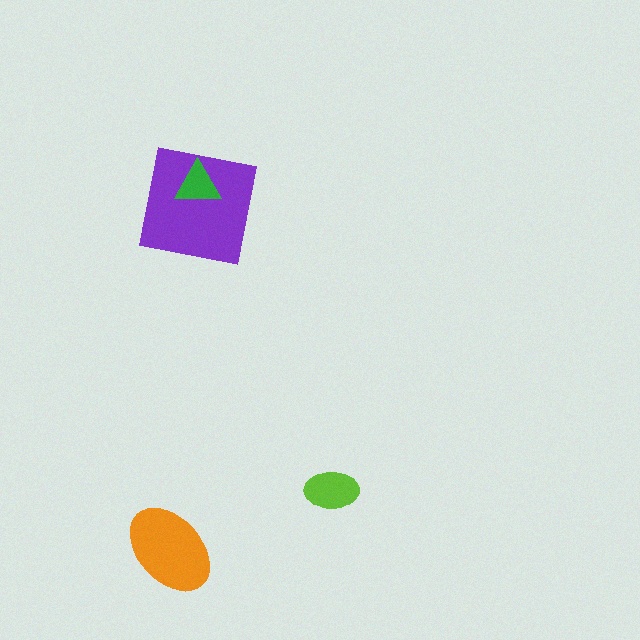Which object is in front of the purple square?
The green triangle is in front of the purple square.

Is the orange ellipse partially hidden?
No, no other shape covers it.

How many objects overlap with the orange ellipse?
0 objects overlap with the orange ellipse.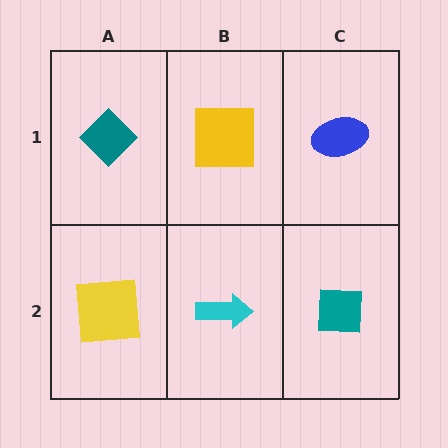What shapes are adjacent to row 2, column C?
A blue ellipse (row 1, column C), a cyan arrow (row 2, column B).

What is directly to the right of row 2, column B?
A teal square.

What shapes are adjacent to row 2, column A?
A teal diamond (row 1, column A), a cyan arrow (row 2, column B).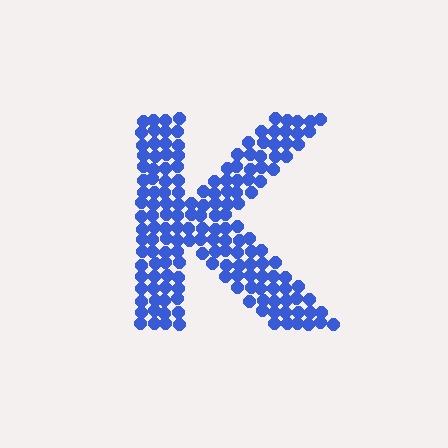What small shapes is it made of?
It is made of small circles.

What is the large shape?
The large shape is the letter K.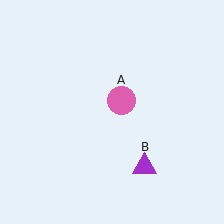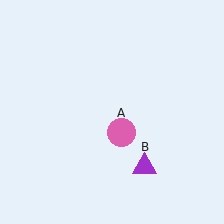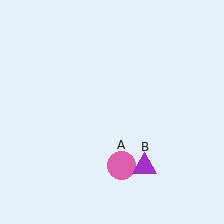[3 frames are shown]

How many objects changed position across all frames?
1 object changed position: pink circle (object A).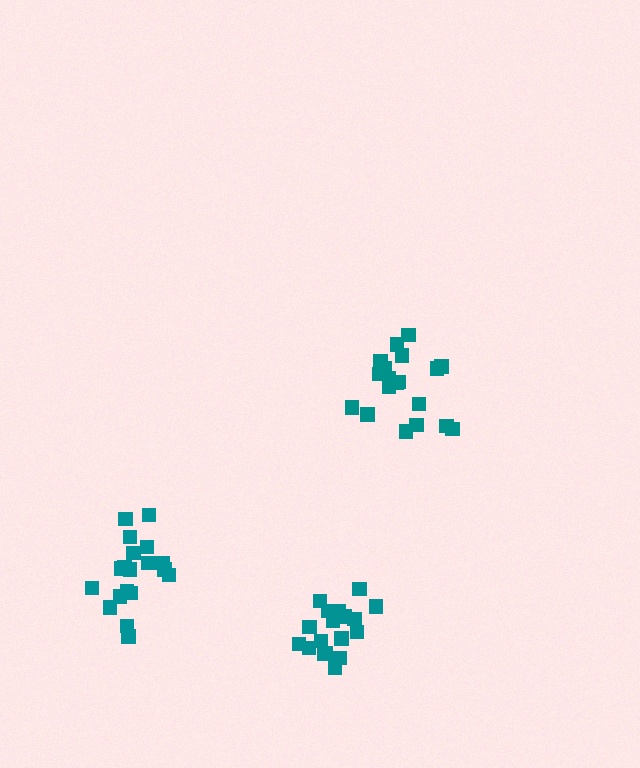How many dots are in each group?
Group 1: 18 dots, Group 2: 19 dots, Group 3: 19 dots (56 total).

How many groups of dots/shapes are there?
There are 3 groups.